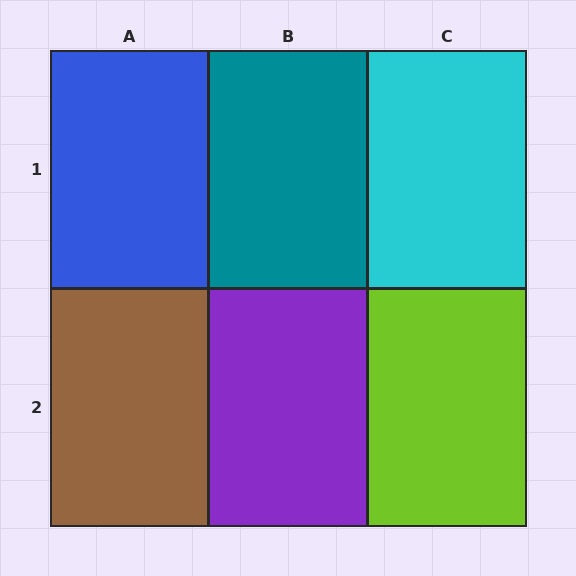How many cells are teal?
1 cell is teal.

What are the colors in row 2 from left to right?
Brown, purple, lime.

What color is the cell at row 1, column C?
Cyan.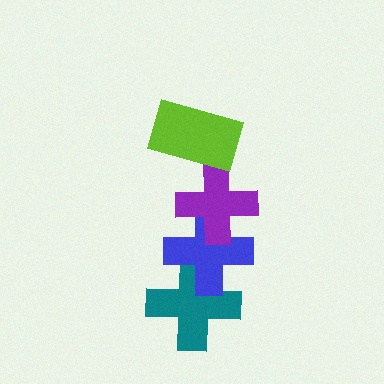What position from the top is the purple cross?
The purple cross is 2nd from the top.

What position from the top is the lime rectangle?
The lime rectangle is 1st from the top.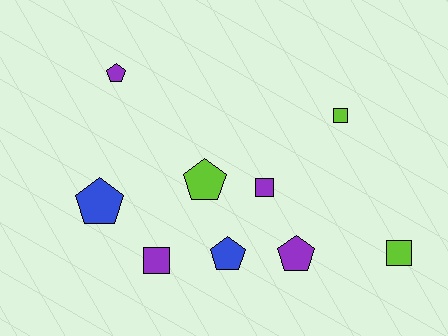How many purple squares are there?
There are 2 purple squares.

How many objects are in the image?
There are 9 objects.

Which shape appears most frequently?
Pentagon, with 5 objects.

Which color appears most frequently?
Purple, with 4 objects.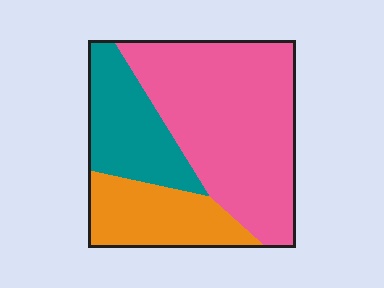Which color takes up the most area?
Pink, at roughly 55%.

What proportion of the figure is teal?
Teal covers 23% of the figure.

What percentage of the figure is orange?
Orange takes up about one fifth (1/5) of the figure.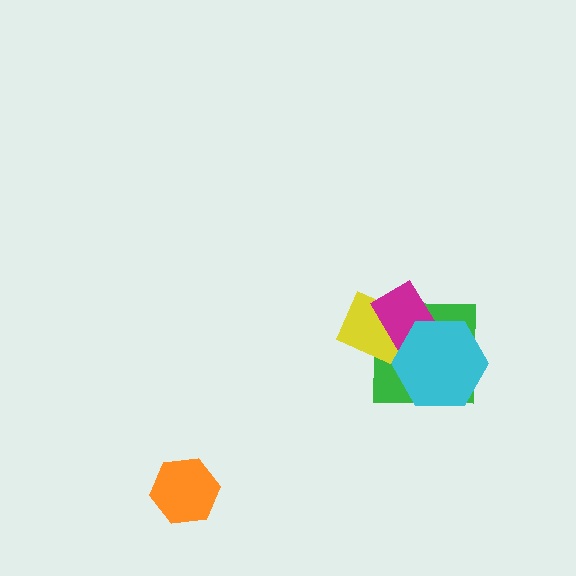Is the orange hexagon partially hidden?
No, no other shape covers it.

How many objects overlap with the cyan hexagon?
3 objects overlap with the cyan hexagon.